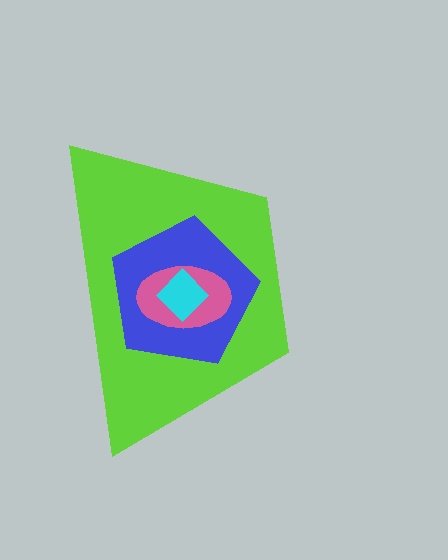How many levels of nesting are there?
4.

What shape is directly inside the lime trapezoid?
The blue pentagon.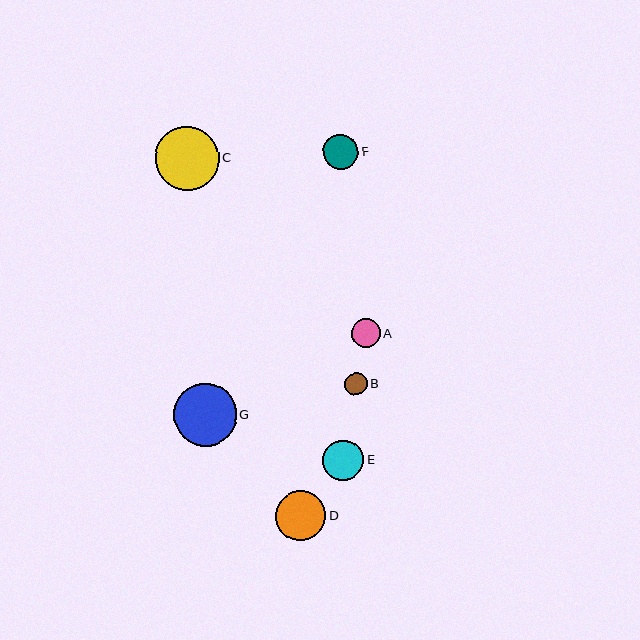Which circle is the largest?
Circle C is the largest with a size of approximately 63 pixels.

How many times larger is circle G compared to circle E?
Circle G is approximately 1.6 times the size of circle E.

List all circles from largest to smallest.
From largest to smallest: C, G, D, E, F, A, B.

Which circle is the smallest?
Circle B is the smallest with a size of approximately 23 pixels.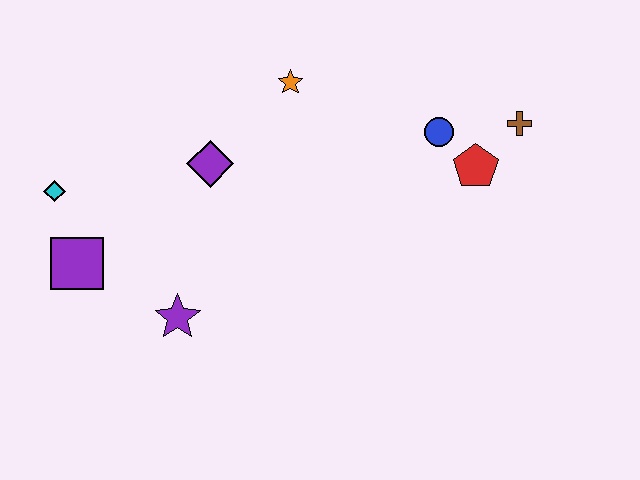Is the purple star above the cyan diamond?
No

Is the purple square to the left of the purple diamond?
Yes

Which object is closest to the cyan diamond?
The purple square is closest to the cyan diamond.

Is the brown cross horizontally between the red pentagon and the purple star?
No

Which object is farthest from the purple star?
The brown cross is farthest from the purple star.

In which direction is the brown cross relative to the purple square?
The brown cross is to the right of the purple square.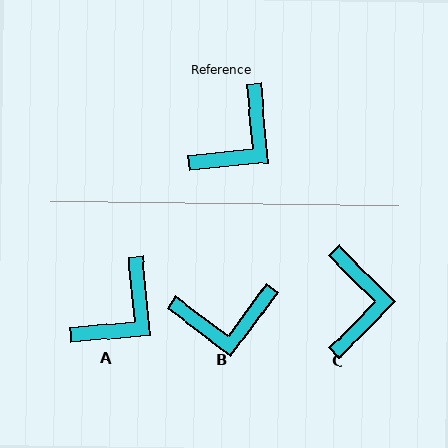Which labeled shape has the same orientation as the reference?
A.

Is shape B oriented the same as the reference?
No, it is off by about 42 degrees.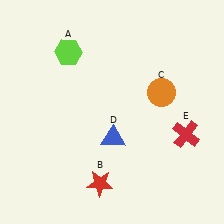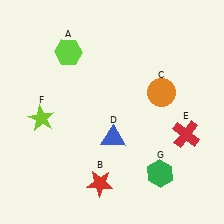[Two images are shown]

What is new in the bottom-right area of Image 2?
A green hexagon (G) was added in the bottom-right area of Image 2.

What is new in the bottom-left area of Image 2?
A lime star (F) was added in the bottom-left area of Image 2.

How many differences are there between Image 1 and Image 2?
There are 2 differences between the two images.